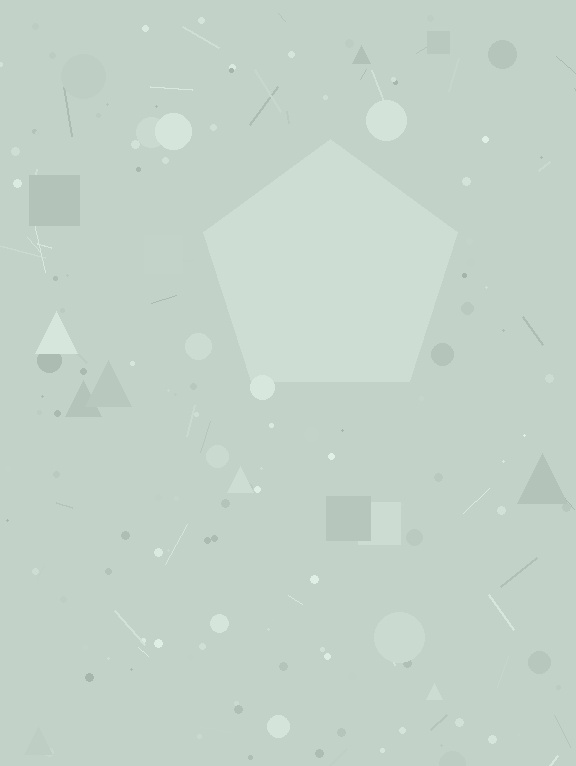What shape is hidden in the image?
A pentagon is hidden in the image.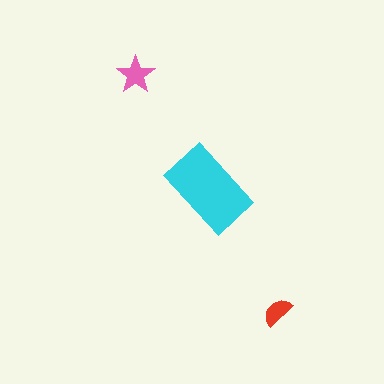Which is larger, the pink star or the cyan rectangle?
The cyan rectangle.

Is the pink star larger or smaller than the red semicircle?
Larger.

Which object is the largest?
The cyan rectangle.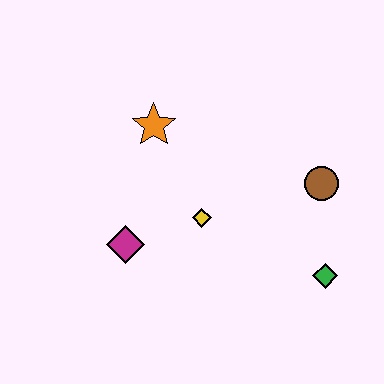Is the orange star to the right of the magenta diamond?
Yes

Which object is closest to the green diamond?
The brown circle is closest to the green diamond.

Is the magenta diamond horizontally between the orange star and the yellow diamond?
No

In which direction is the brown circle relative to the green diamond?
The brown circle is above the green diamond.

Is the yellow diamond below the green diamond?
No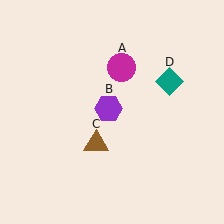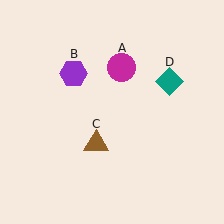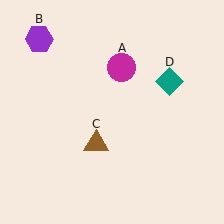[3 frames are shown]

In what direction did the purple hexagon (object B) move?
The purple hexagon (object B) moved up and to the left.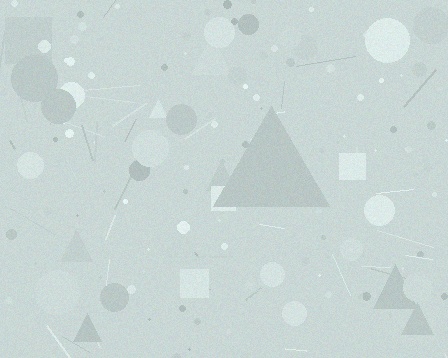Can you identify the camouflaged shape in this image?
The camouflaged shape is a triangle.